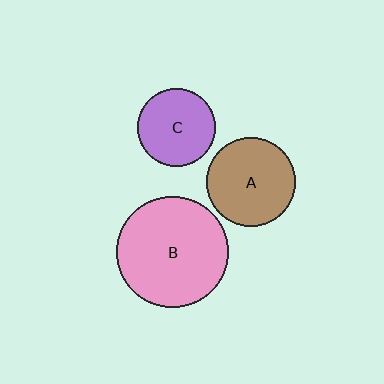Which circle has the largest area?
Circle B (pink).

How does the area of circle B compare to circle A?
Approximately 1.6 times.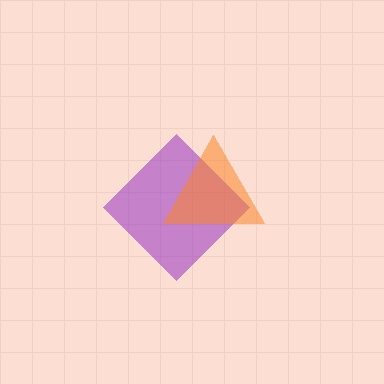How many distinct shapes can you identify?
There are 2 distinct shapes: a purple diamond, an orange triangle.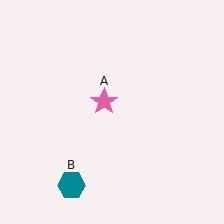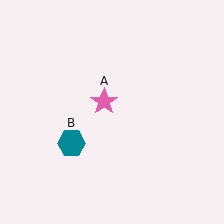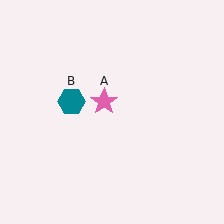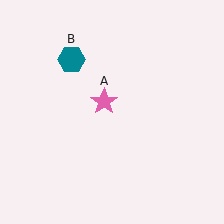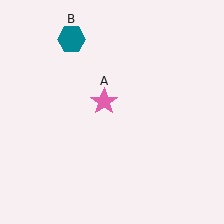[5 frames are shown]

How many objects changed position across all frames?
1 object changed position: teal hexagon (object B).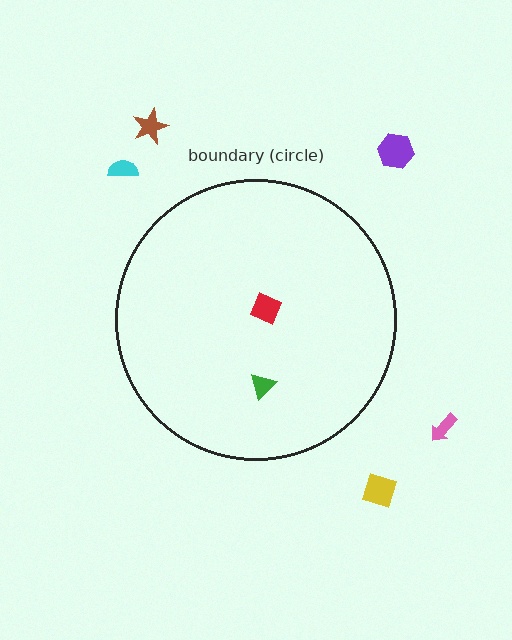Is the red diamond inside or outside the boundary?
Inside.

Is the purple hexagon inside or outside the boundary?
Outside.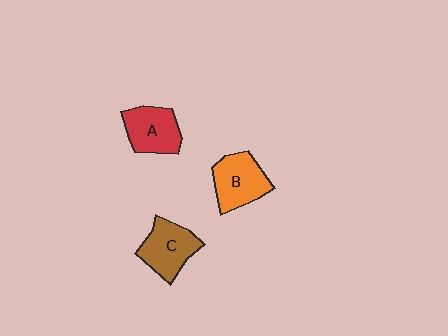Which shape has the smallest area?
Shape A (red).